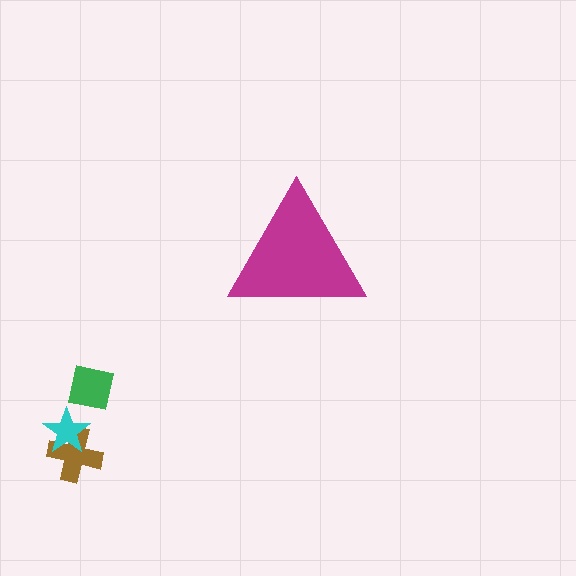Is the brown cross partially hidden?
No, the brown cross is fully visible.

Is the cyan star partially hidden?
No, the cyan star is fully visible.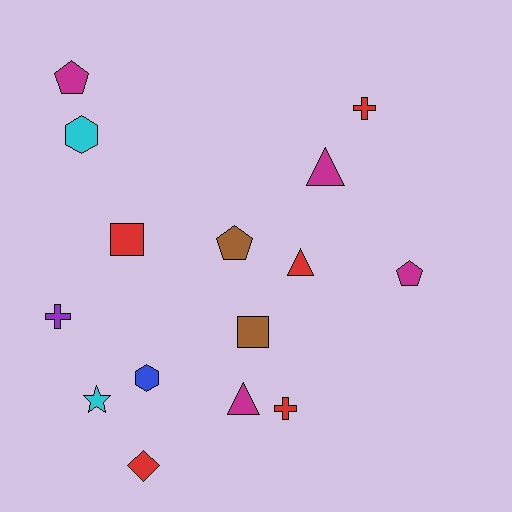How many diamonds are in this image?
There is 1 diamond.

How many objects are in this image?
There are 15 objects.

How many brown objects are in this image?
There are 2 brown objects.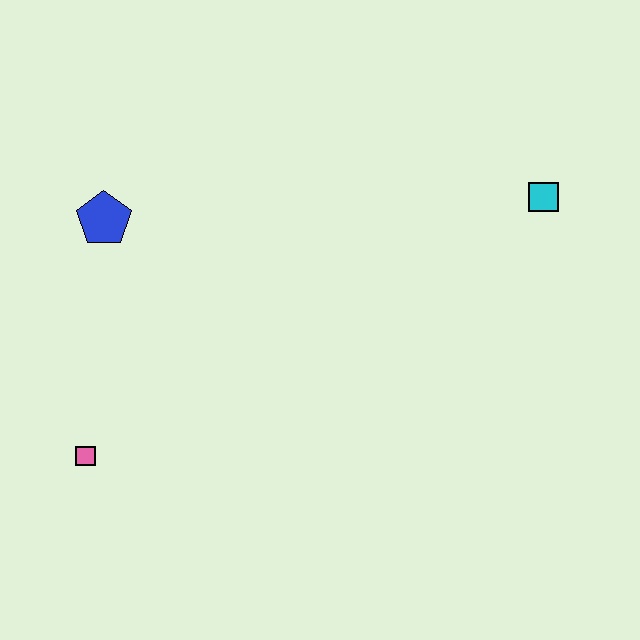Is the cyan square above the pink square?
Yes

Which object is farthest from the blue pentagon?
The cyan square is farthest from the blue pentagon.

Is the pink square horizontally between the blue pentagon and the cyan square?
No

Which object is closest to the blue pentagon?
The pink square is closest to the blue pentagon.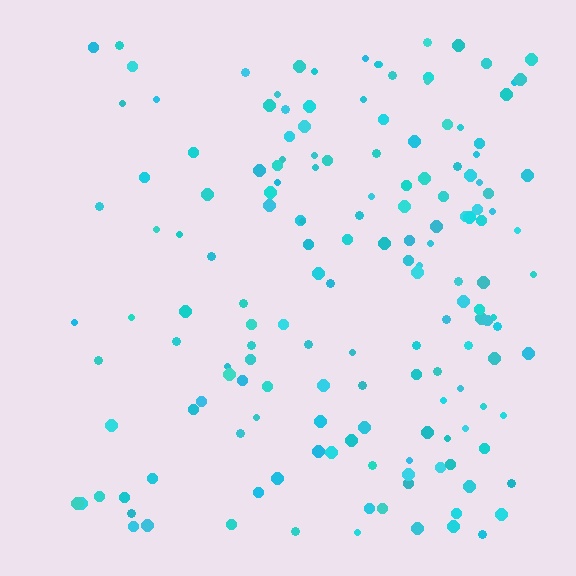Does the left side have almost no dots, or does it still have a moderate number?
Still a moderate number, just noticeably fewer than the right.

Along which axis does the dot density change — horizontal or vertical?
Horizontal.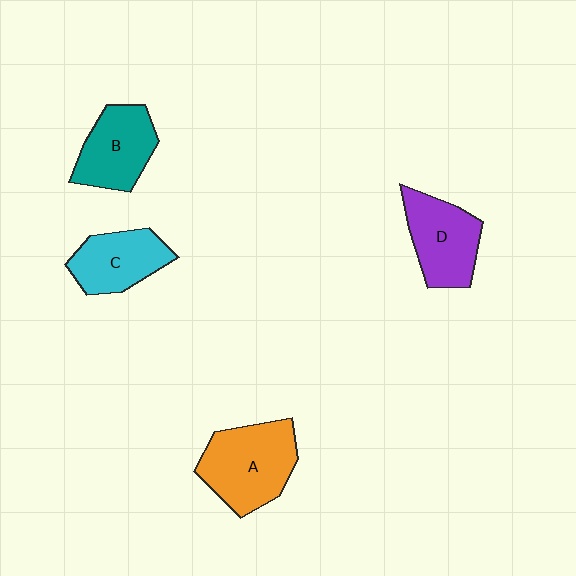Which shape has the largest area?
Shape A (orange).